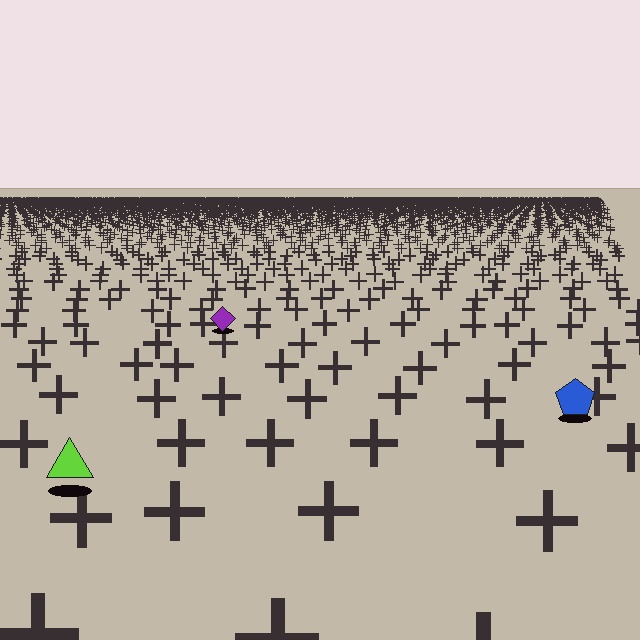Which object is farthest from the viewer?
The purple diamond is farthest from the viewer. It appears smaller and the ground texture around it is denser.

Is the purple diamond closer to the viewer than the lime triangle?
No. The lime triangle is closer — you can tell from the texture gradient: the ground texture is coarser near it.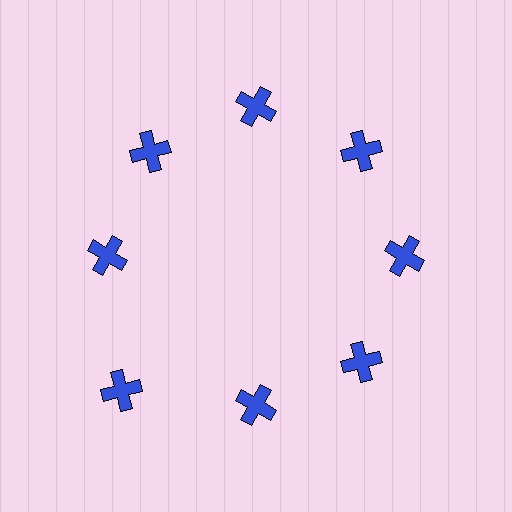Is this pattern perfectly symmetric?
No. The 8 blue crosses are arranged in a ring, but one element near the 8 o'clock position is pushed outward from the center, breaking the 8-fold rotational symmetry.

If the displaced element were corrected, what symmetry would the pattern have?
It would have 8-fold rotational symmetry — the pattern would map onto itself every 45 degrees.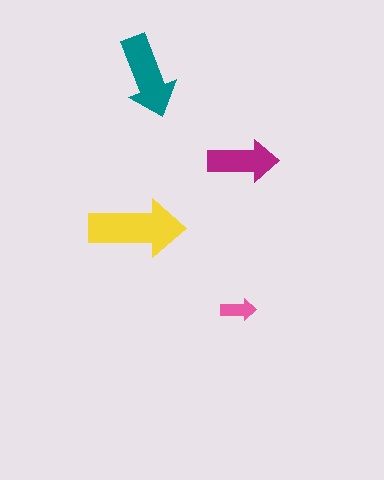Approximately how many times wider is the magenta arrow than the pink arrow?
About 2 times wider.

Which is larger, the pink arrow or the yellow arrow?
The yellow one.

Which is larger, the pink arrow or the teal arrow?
The teal one.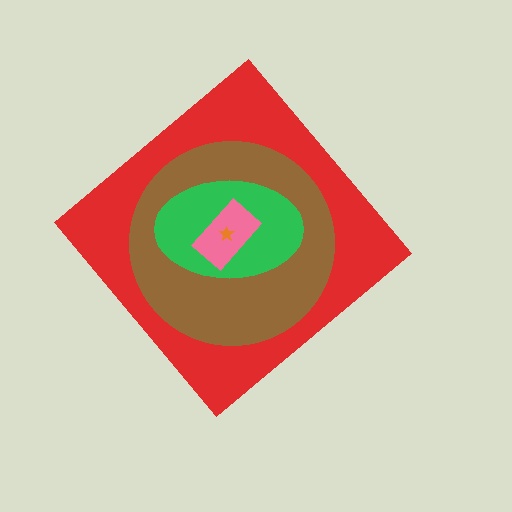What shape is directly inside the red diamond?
The brown circle.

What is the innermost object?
The orange star.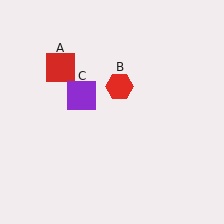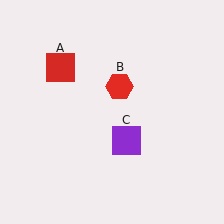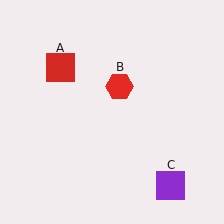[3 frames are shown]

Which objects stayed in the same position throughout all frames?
Red square (object A) and red hexagon (object B) remained stationary.